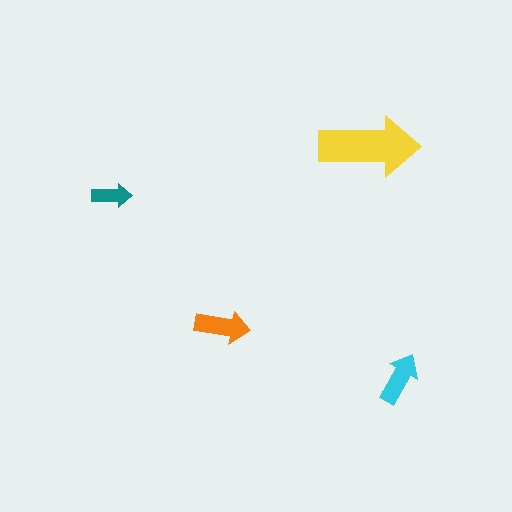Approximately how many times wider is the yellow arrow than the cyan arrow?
About 2 times wider.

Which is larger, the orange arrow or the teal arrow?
The orange one.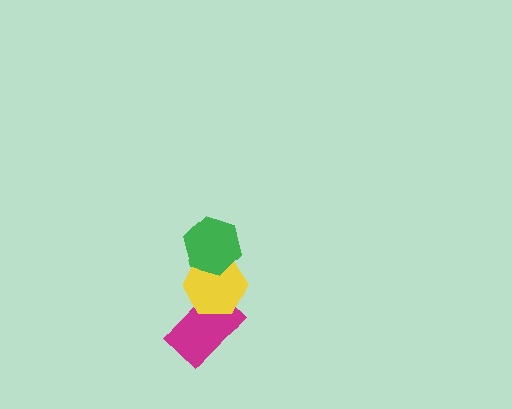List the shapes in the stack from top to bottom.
From top to bottom: the green hexagon, the yellow hexagon, the magenta rectangle.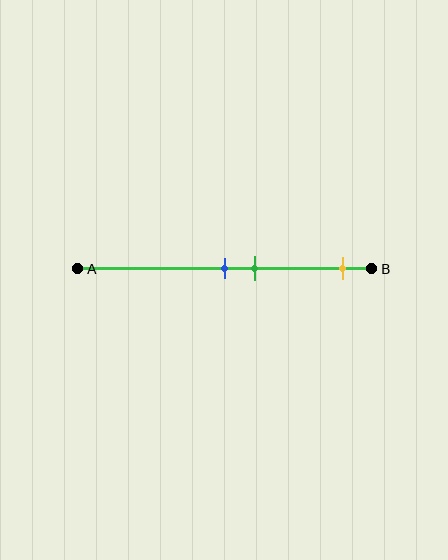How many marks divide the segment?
There are 3 marks dividing the segment.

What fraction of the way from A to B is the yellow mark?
The yellow mark is approximately 90% (0.9) of the way from A to B.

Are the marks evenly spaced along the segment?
No, the marks are not evenly spaced.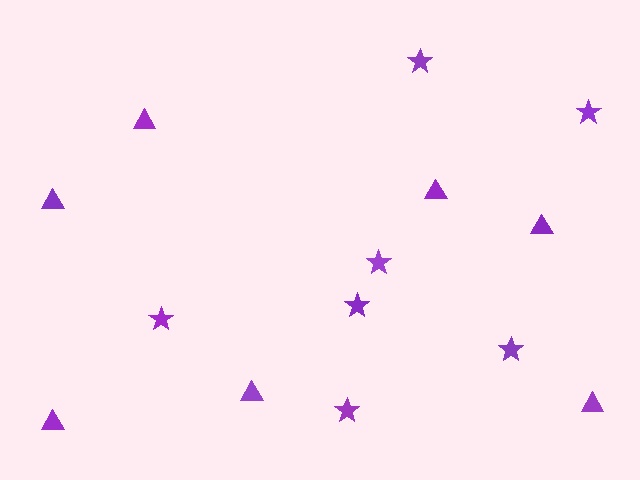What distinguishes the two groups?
There are 2 groups: one group of triangles (7) and one group of stars (7).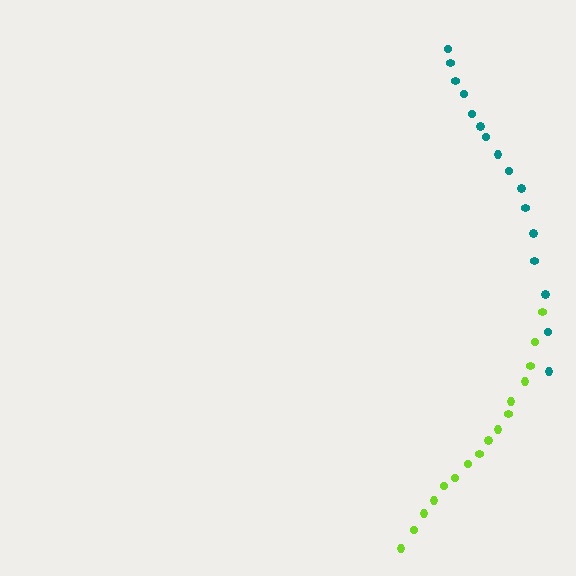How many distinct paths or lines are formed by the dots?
There are 2 distinct paths.